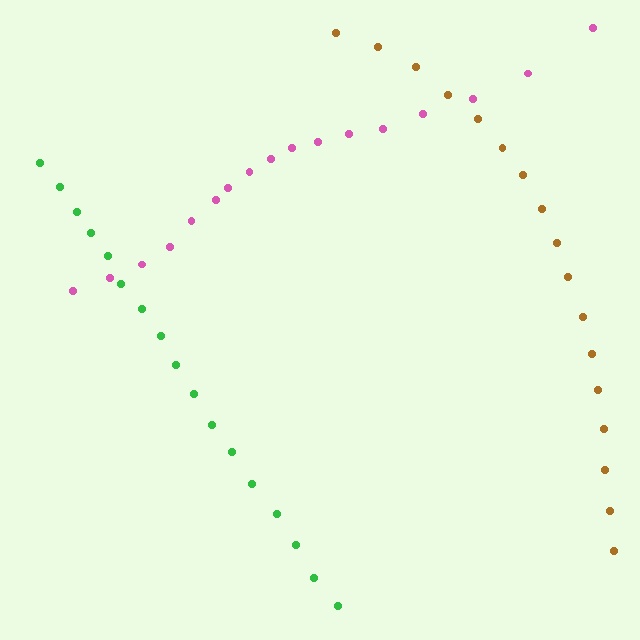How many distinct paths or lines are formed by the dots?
There are 3 distinct paths.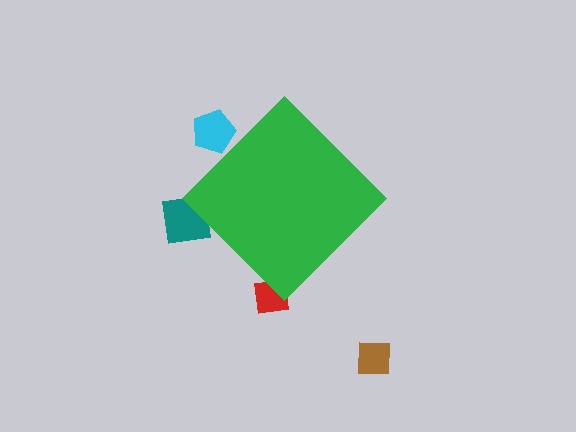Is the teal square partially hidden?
Yes, the teal square is partially hidden behind the green diamond.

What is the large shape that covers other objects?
A green diamond.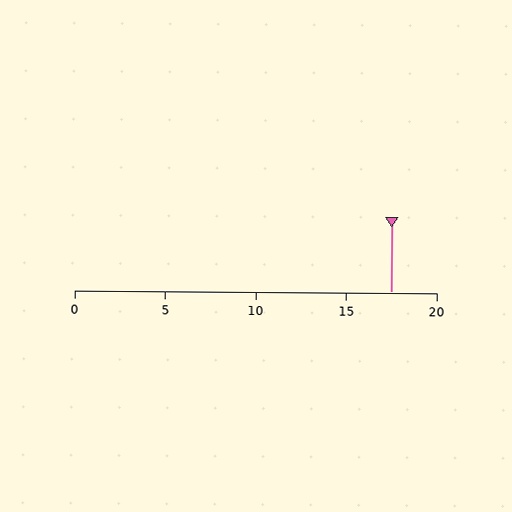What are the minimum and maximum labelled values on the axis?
The axis runs from 0 to 20.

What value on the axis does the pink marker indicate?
The marker indicates approximately 17.5.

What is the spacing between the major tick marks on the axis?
The major ticks are spaced 5 apart.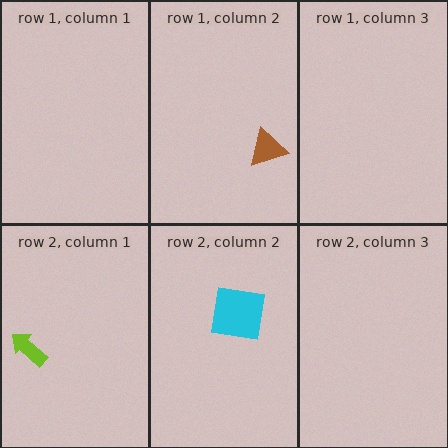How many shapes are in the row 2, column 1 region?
1.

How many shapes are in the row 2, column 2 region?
1.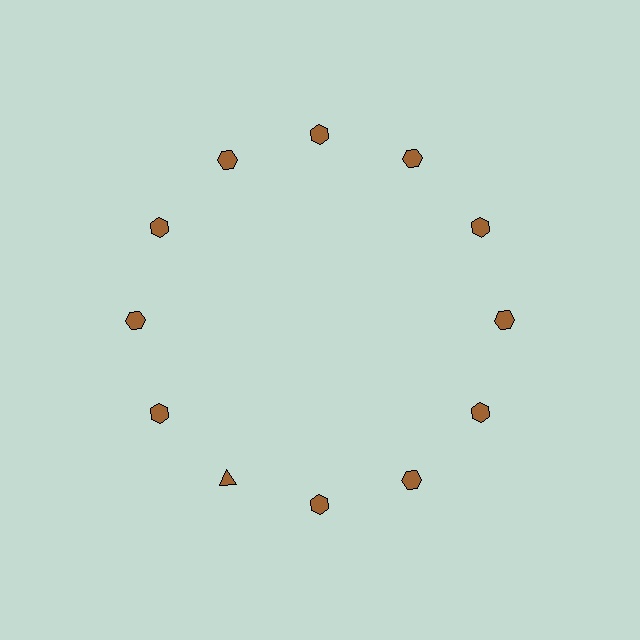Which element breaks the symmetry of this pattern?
The brown triangle at roughly the 7 o'clock position breaks the symmetry. All other shapes are brown hexagons.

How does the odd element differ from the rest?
It has a different shape: triangle instead of hexagon.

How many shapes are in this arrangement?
There are 12 shapes arranged in a ring pattern.